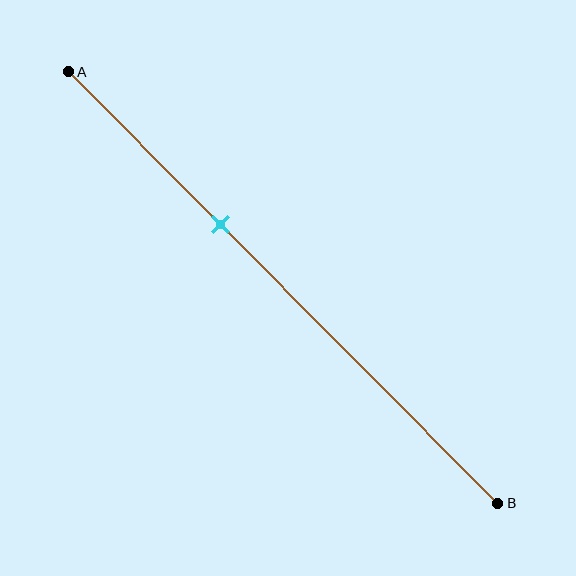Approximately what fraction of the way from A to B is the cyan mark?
The cyan mark is approximately 35% of the way from A to B.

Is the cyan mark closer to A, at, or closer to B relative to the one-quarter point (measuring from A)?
The cyan mark is closer to point B than the one-quarter point of segment AB.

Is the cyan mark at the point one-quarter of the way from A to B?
No, the mark is at about 35% from A, not at the 25% one-quarter point.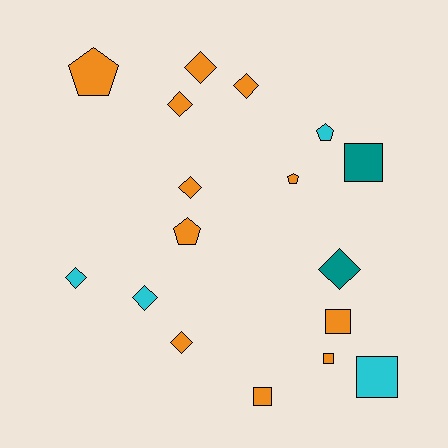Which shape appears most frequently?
Diamond, with 8 objects.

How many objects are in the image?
There are 17 objects.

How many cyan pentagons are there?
There is 1 cyan pentagon.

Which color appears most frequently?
Orange, with 11 objects.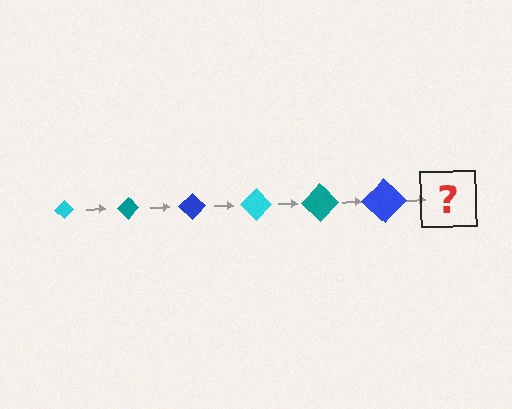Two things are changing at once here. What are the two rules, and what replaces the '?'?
The two rules are that the diamond grows larger each step and the color cycles through cyan, teal, and blue. The '?' should be a cyan diamond, larger than the previous one.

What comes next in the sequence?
The next element should be a cyan diamond, larger than the previous one.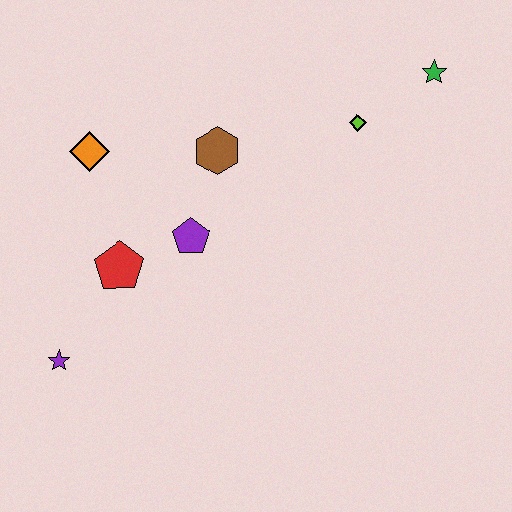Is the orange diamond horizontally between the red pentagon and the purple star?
Yes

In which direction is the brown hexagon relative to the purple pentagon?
The brown hexagon is above the purple pentagon.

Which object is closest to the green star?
The lime diamond is closest to the green star.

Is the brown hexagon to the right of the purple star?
Yes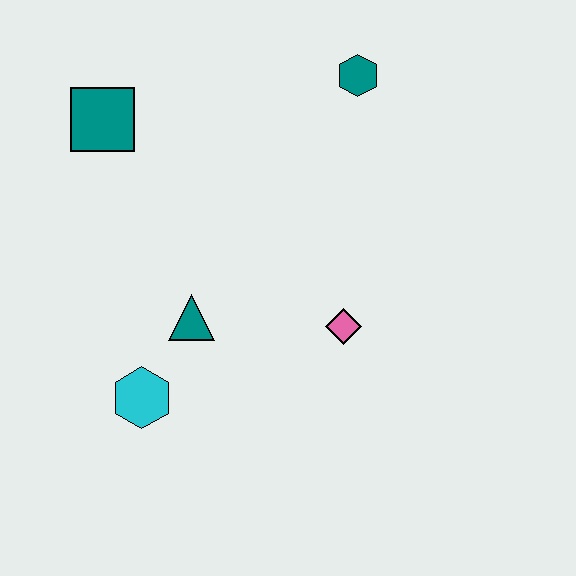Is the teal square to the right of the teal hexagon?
No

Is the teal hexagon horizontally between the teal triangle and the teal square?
No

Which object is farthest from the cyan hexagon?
The teal hexagon is farthest from the cyan hexagon.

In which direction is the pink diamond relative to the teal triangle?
The pink diamond is to the right of the teal triangle.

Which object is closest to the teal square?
The teal triangle is closest to the teal square.